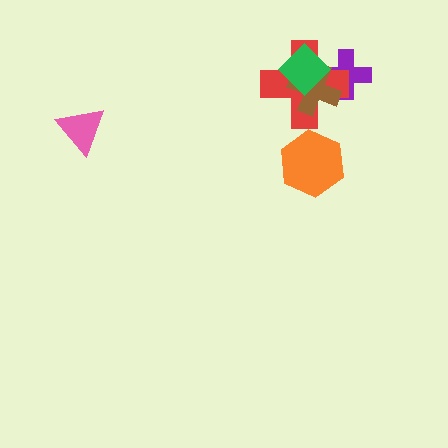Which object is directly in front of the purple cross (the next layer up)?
The red cross is directly in front of the purple cross.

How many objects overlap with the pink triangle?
0 objects overlap with the pink triangle.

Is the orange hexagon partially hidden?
No, no other shape covers it.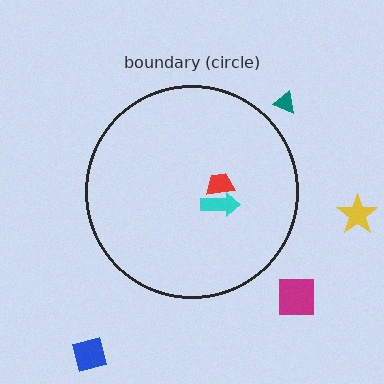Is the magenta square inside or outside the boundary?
Outside.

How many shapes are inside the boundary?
2 inside, 4 outside.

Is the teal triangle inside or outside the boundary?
Outside.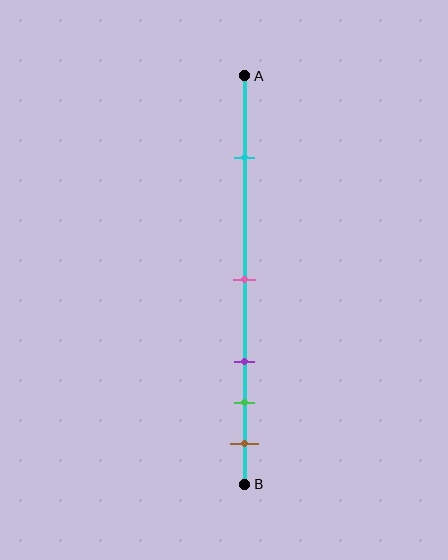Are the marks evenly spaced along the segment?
No, the marks are not evenly spaced.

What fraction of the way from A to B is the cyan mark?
The cyan mark is approximately 20% (0.2) of the way from A to B.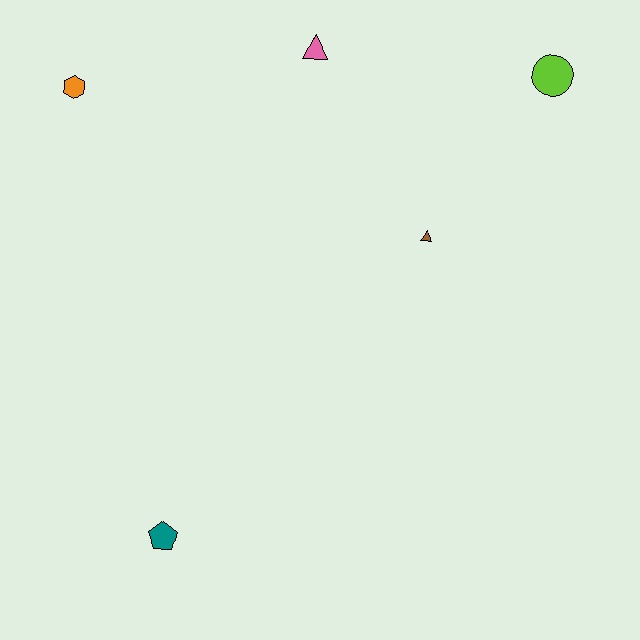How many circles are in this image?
There is 1 circle.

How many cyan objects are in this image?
There are no cyan objects.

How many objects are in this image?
There are 5 objects.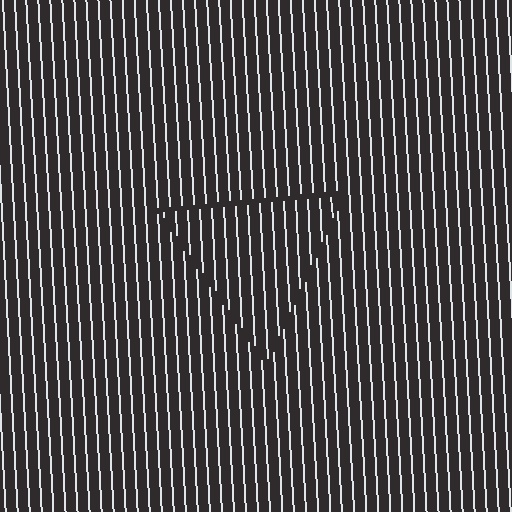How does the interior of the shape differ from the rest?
The interior of the shape contains the same grating, shifted by half a period — the contour is defined by the phase discontinuity where line-ends from the inner and outer gratings abut.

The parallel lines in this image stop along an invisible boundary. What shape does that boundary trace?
An illusory triangle. The interior of the shape contains the same grating, shifted by half a period — the contour is defined by the phase discontinuity where line-ends from the inner and outer gratings abut.